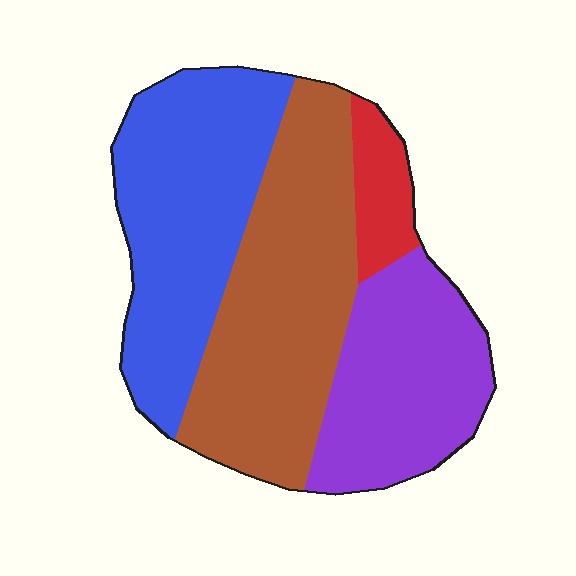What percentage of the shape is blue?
Blue takes up about one third (1/3) of the shape.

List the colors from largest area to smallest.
From largest to smallest: brown, blue, purple, red.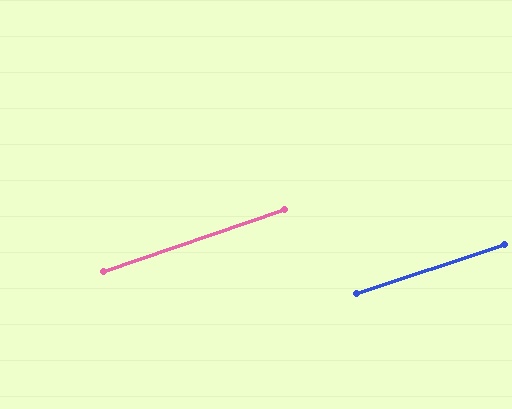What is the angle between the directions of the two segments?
Approximately 1 degree.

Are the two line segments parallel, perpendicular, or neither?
Parallel — their directions differ by only 0.6°.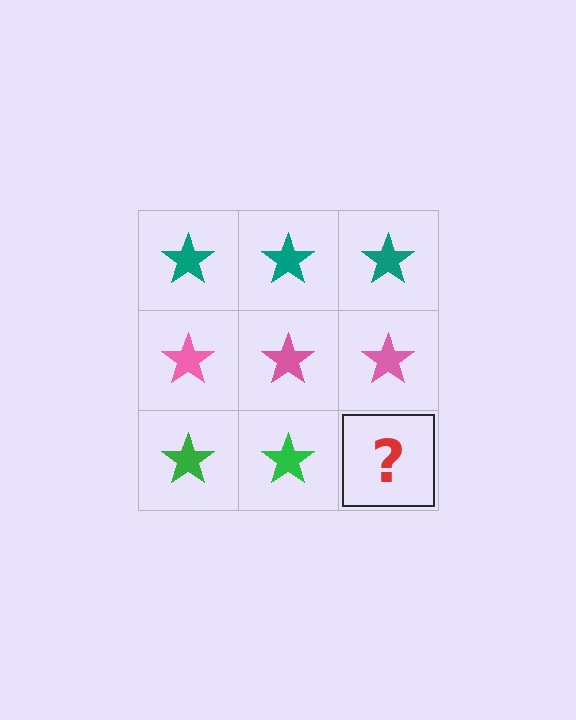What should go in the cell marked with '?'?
The missing cell should contain a green star.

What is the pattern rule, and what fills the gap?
The rule is that each row has a consistent color. The gap should be filled with a green star.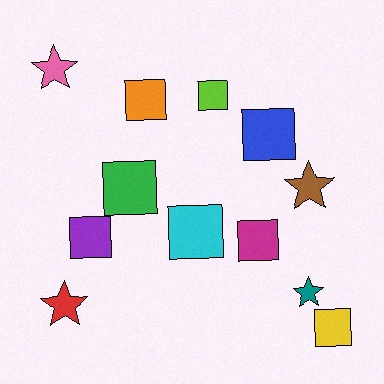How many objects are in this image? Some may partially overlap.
There are 12 objects.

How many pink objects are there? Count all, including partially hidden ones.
There is 1 pink object.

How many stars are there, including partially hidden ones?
There are 4 stars.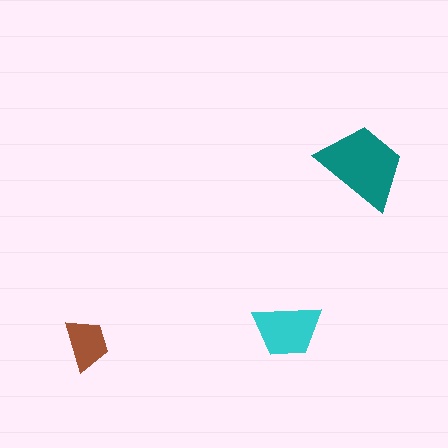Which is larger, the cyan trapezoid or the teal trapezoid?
The teal one.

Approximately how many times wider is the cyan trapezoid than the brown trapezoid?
About 1.5 times wider.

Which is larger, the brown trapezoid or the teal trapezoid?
The teal one.